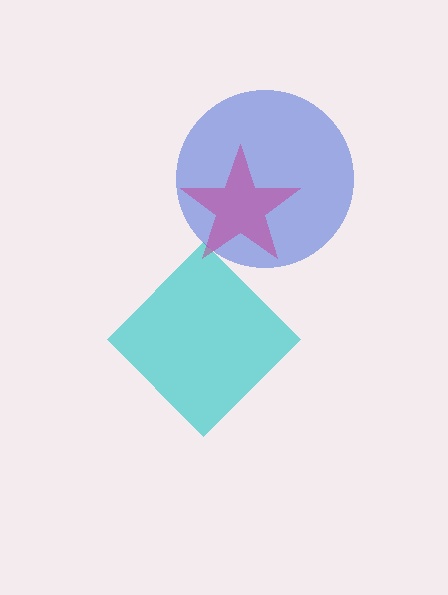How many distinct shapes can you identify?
There are 3 distinct shapes: a cyan diamond, a blue circle, a magenta star.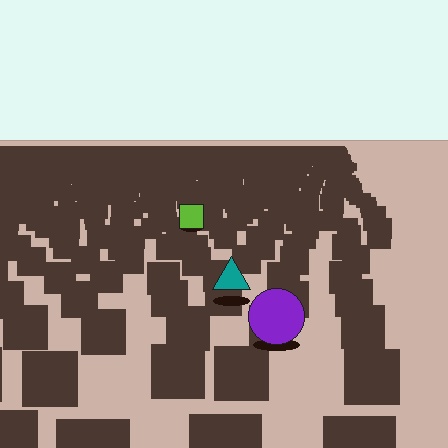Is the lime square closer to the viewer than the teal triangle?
No. The teal triangle is closer — you can tell from the texture gradient: the ground texture is coarser near it.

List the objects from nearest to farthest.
From nearest to farthest: the purple circle, the teal triangle, the lime square.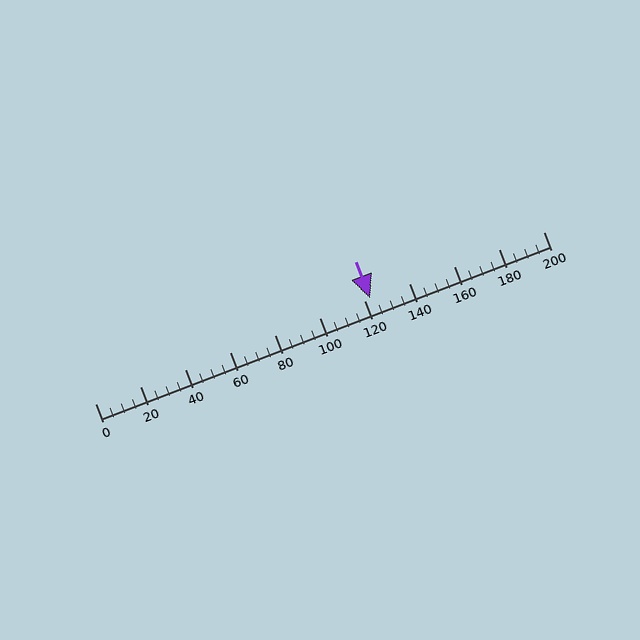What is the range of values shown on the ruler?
The ruler shows values from 0 to 200.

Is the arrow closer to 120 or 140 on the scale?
The arrow is closer to 120.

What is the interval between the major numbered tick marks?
The major tick marks are spaced 20 units apart.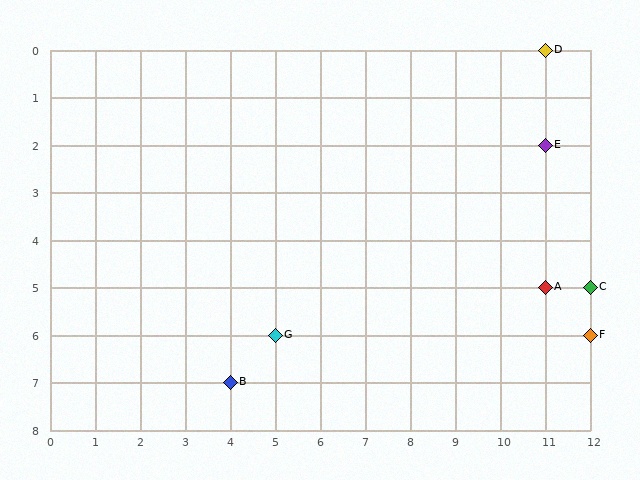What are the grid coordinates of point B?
Point B is at grid coordinates (4, 7).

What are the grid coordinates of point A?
Point A is at grid coordinates (11, 5).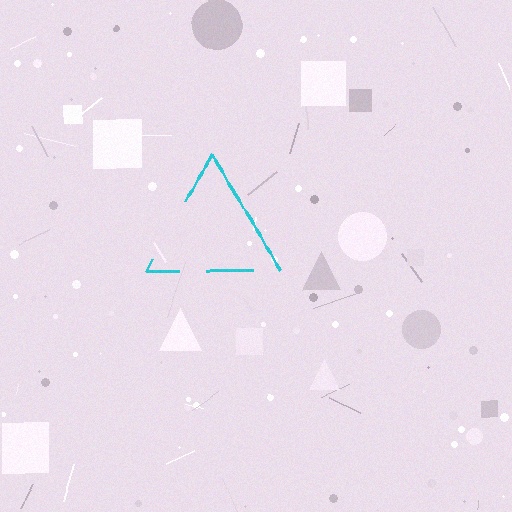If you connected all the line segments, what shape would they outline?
They would outline a triangle.